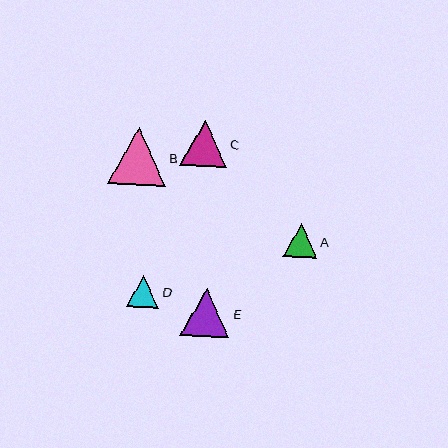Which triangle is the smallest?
Triangle D is the smallest with a size of approximately 32 pixels.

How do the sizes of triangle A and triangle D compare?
Triangle A and triangle D are approximately the same size.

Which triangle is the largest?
Triangle B is the largest with a size of approximately 57 pixels.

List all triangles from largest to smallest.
From largest to smallest: B, E, C, A, D.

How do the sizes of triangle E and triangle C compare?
Triangle E and triangle C are approximately the same size.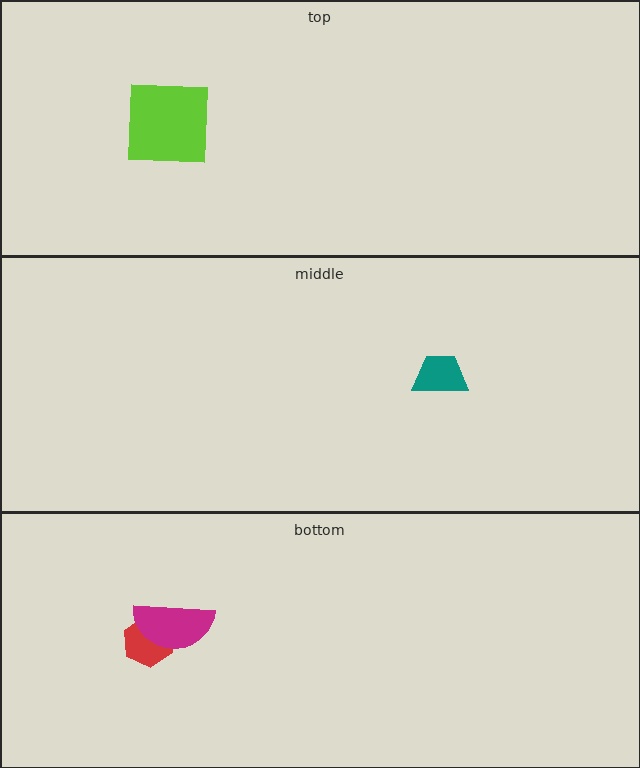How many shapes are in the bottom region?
2.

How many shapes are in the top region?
1.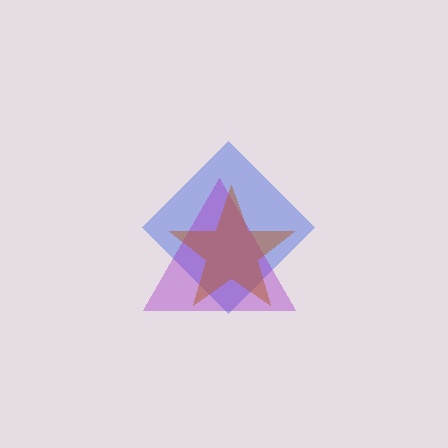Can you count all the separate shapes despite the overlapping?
Yes, there are 3 separate shapes.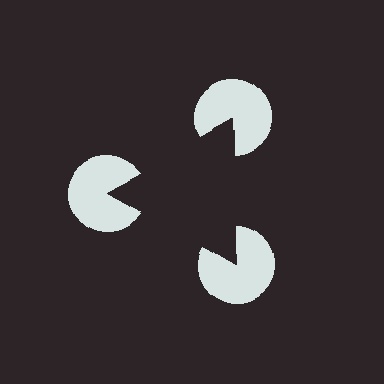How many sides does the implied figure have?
3 sides.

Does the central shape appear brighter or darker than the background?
It typically appears slightly darker than the background, even though no actual brightness change is drawn.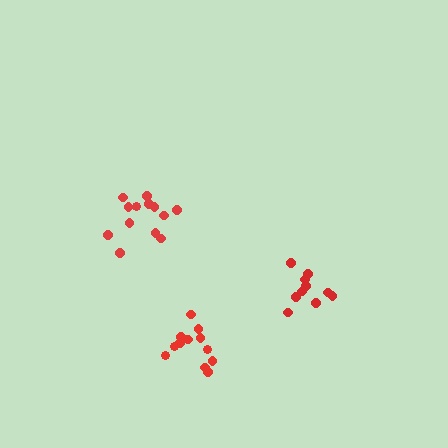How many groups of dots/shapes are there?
There are 3 groups.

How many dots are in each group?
Group 1: 10 dots, Group 2: 13 dots, Group 3: 12 dots (35 total).